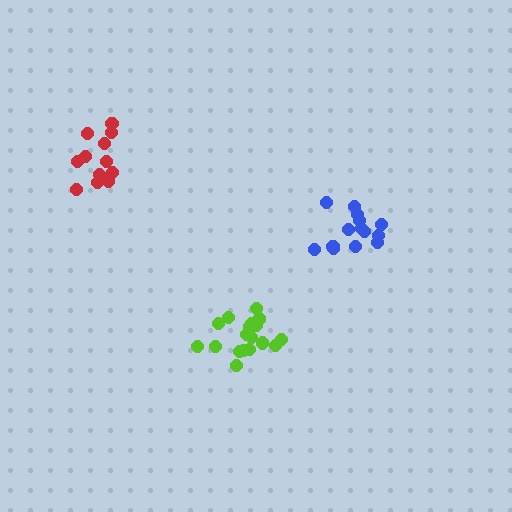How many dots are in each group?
Group 1: 18 dots, Group 2: 12 dots, Group 3: 14 dots (44 total).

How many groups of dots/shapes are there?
There are 3 groups.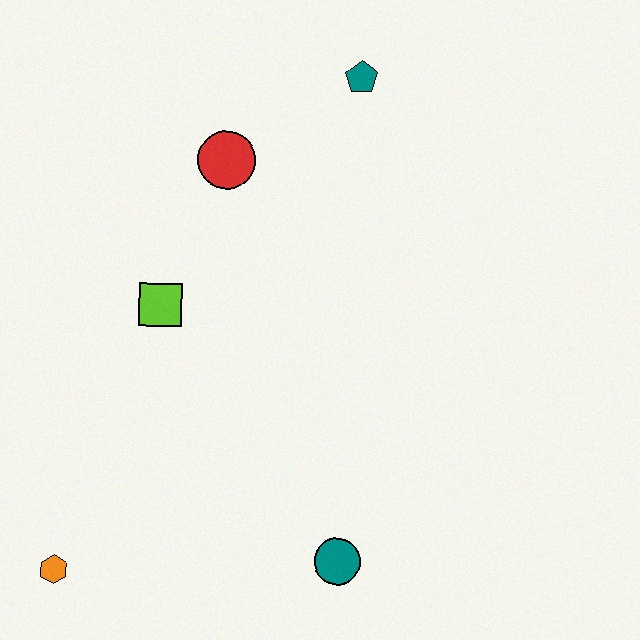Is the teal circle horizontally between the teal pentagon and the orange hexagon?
Yes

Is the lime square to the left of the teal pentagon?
Yes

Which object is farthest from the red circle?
The orange hexagon is farthest from the red circle.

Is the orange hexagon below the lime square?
Yes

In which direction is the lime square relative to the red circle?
The lime square is below the red circle.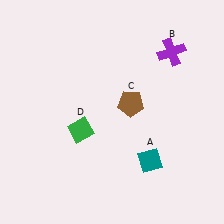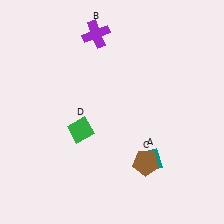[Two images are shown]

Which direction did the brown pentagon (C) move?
The brown pentagon (C) moved down.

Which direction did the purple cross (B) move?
The purple cross (B) moved left.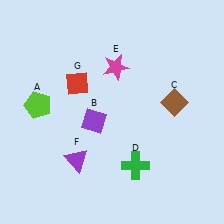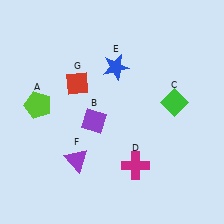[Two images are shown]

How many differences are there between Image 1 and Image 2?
There are 3 differences between the two images.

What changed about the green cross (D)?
In Image 1, D is green. In Image 2, it changed to magenta.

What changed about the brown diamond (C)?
In Image 1, C is brown. In Image 2, it changed to green.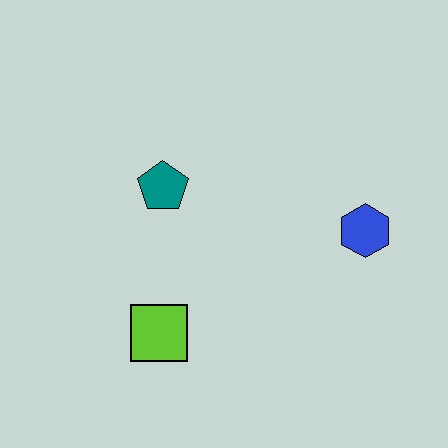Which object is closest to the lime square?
The teal pentagon is closest to the lime square.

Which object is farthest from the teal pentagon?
The blue hexagon is farthest from the teal pentagon.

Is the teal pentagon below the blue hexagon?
No